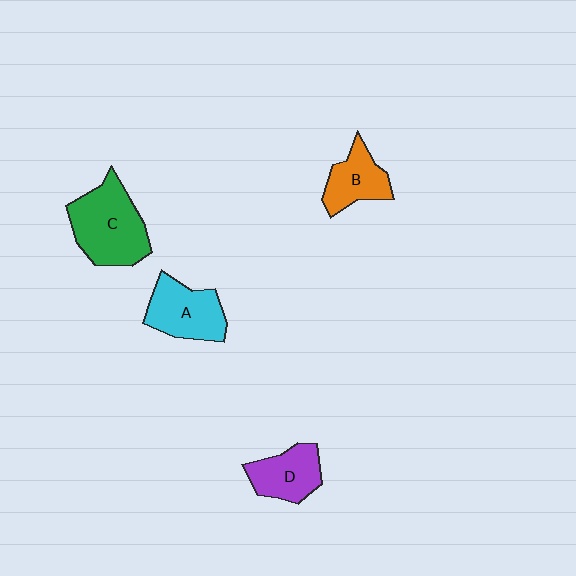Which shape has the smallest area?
Shape B (orange).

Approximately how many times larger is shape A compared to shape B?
Approximately 1.3 times.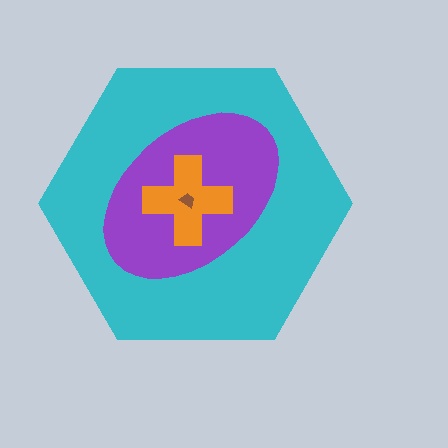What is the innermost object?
The brown trapezoid.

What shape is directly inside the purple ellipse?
The orange cross.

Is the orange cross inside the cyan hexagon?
Yes.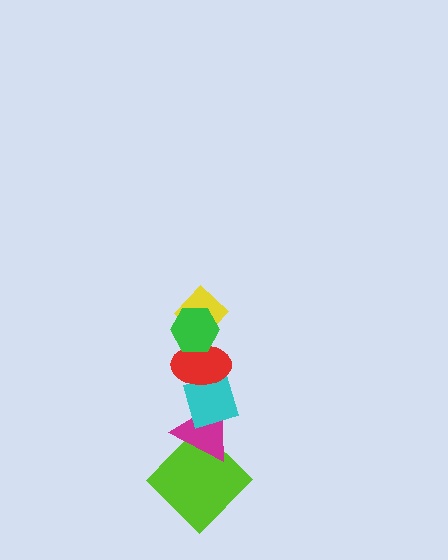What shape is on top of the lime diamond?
The magenta triangle is on top of the lime diamond.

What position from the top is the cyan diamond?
The cyan diamond is 4th from the top.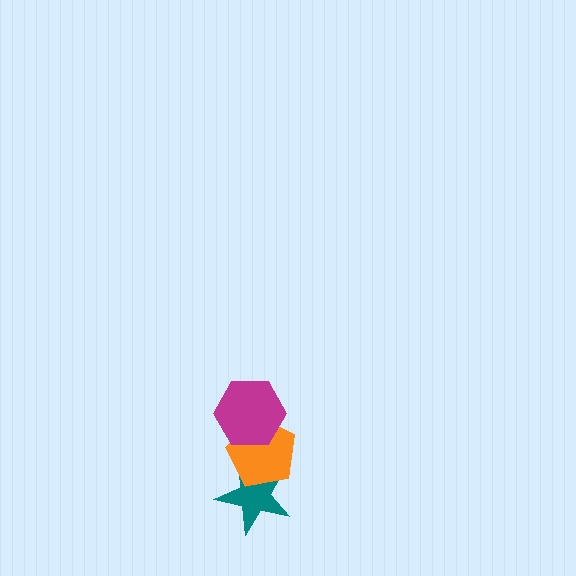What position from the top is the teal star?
The teal star is 3rd from the top.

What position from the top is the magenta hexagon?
The magenta hexagon is 1st from the top.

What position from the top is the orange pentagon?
The orange pentagon is 2nd from the top.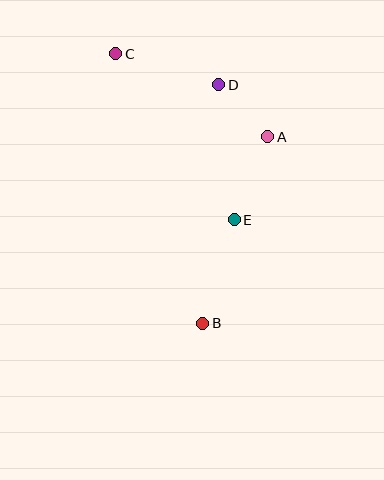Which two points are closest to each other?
Points A and D are closest to each other.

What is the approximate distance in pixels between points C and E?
The distance between C and E is approximately 204 pixels.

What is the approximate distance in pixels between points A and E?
The distance between A and E is approximately 90 pixels.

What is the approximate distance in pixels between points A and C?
The distance between A and C is approximately 173 pixels.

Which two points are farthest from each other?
Points B and C are farthest from each other.